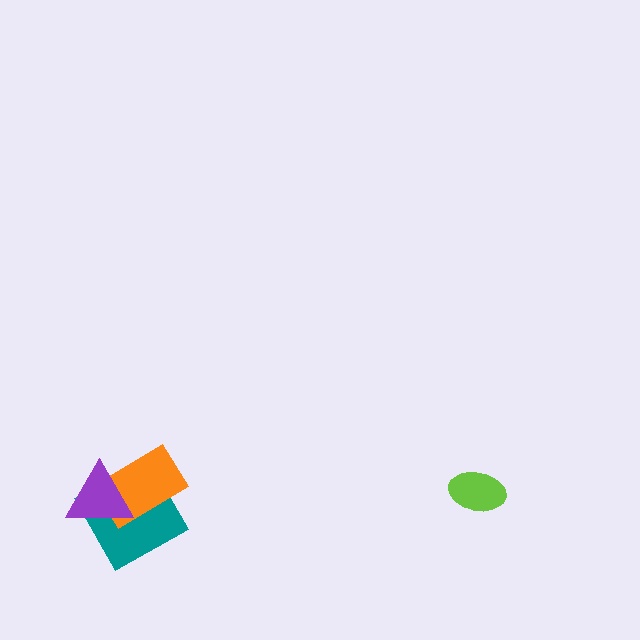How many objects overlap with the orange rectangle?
2 objects overlap with the orange rectangle.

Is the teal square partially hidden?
Yes, it is partially covered by another shape.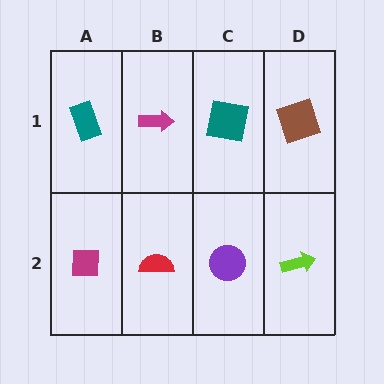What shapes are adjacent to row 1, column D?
A lime arrow (row 2, column D), a teal square (row 1, column C).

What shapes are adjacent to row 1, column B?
A red semicircle (row 2, column B), a teal rectangle (row 1, column A), a teal square (row 1, column C).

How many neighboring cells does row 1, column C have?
3.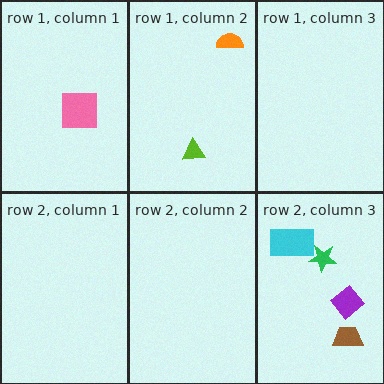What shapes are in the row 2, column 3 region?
The purple diamond, the green star, the brown trapezoid, the cyan rectangle.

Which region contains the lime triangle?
The row 1, column 2 region.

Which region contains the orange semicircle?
The row 1, column 2 region.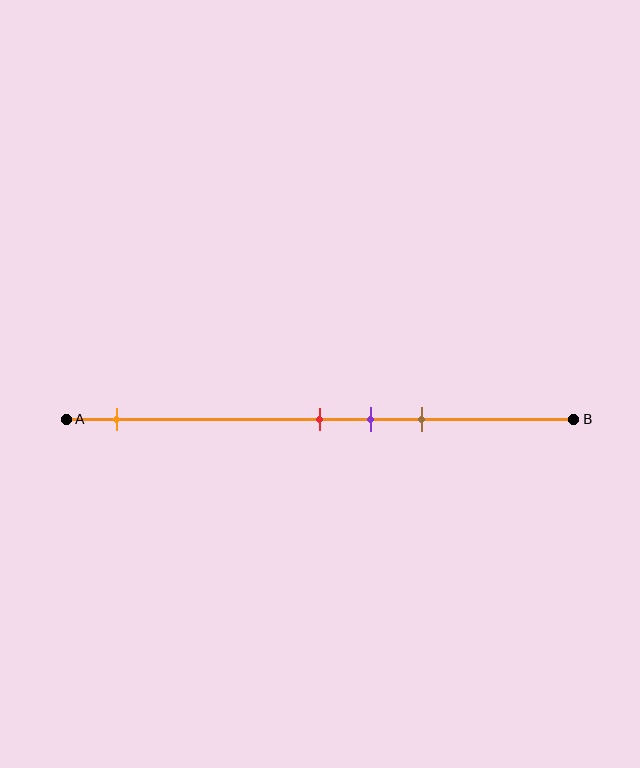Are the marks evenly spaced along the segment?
No, the marks are not evenly spaced.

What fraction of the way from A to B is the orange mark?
The orange mark is approximately 10% (0.1) of the way from A to B.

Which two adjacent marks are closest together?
The red and purple marks are the closest adjacent pair.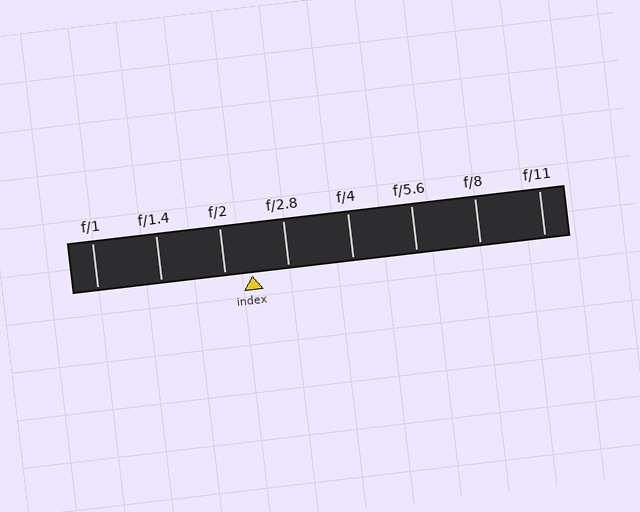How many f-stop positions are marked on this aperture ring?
There are 8 f-stop positions marked.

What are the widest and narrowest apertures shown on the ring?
The widest aperture shown is f/1 and the narrowest is f/11.